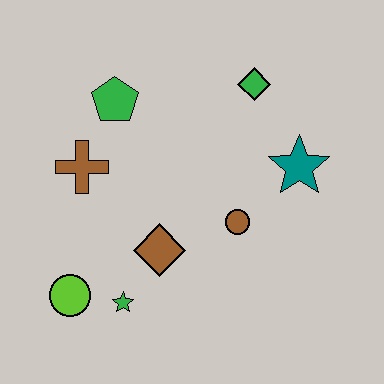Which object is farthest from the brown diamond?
The green diamond is farthest from the brown diamond.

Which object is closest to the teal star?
The brown circle is closest to the teal star.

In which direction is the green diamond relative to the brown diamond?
The green diamond is above the brown diamond.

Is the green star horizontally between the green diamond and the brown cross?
Yes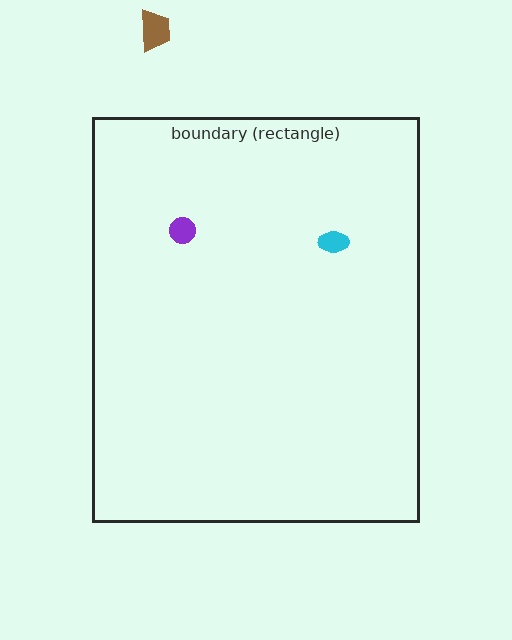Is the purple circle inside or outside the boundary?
Inside.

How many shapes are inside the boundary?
2 inside, 1 outside.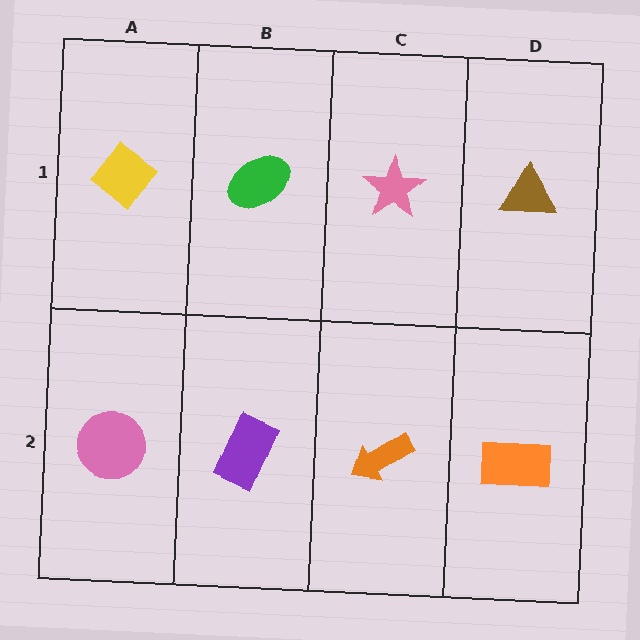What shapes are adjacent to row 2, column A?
A yellow diamond (row 1, column A), a purple rectangle (row 2, column B).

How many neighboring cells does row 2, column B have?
3.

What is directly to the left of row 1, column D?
A pink star.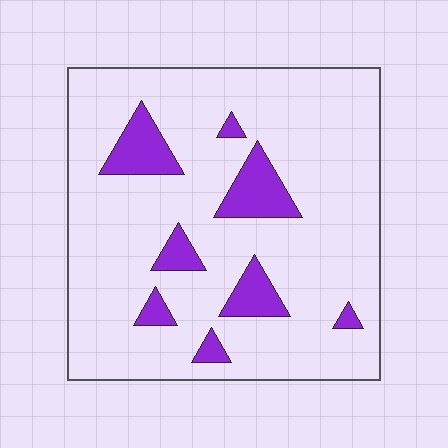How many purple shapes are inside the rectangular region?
8.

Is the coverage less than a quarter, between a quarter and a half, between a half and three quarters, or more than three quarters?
Less than a quarter.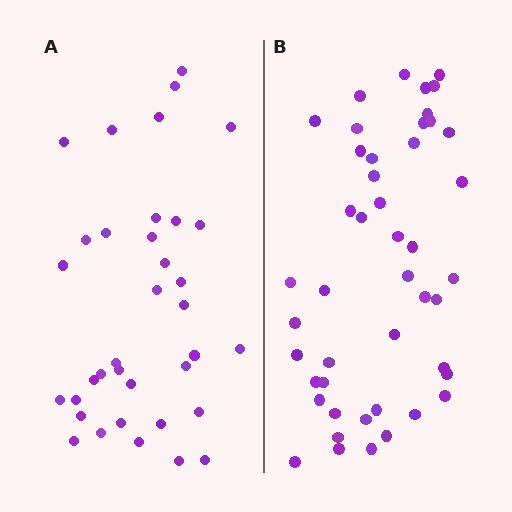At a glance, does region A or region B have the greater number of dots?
Region B (the right region) has more dots.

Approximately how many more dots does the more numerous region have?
Region B has roughly 10 or so more dots than region A.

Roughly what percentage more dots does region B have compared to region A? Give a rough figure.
About 30% more.